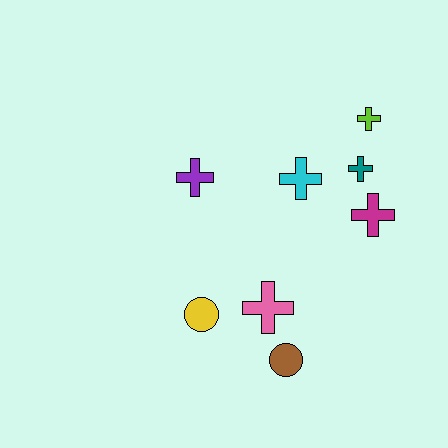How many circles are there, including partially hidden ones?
There are 2 circles.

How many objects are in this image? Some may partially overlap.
There are 8 objects.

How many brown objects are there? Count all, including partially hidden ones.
There is 1 brown object.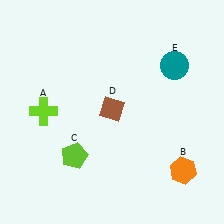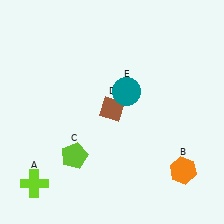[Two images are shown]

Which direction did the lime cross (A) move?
The lime cross (A) moved down.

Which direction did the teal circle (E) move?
The teal circle (E) moved left.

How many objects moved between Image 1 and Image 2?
2 objects moved between the two images.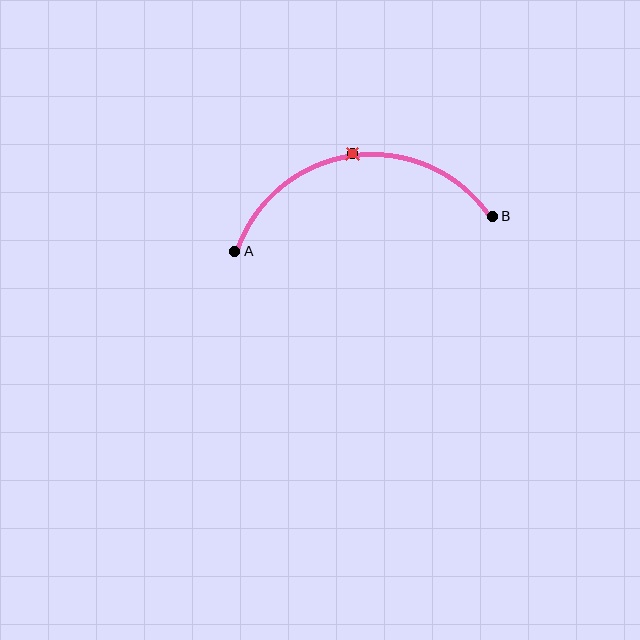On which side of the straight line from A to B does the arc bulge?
The arc bulges above the straight line connecting A and B.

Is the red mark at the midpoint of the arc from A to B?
Yes. The red mark lies on the arc at equal arc-length from both A and B — it is the arc midpoint.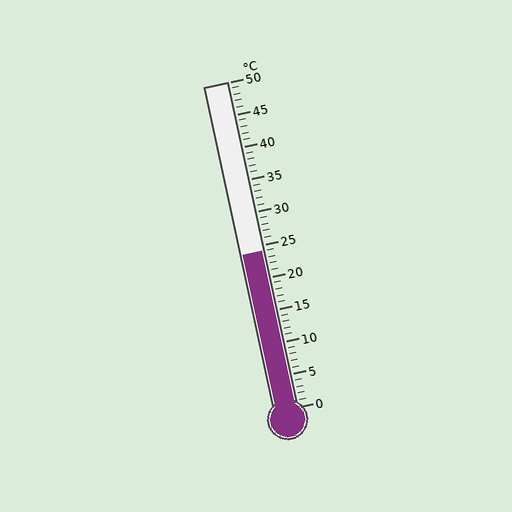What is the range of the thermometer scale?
The thermometer scale ranges from 0°C to 50°C.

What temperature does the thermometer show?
The thermometer shows approximately 24°C.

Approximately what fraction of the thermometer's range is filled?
The thermometer is filled to approximately 50% of its range.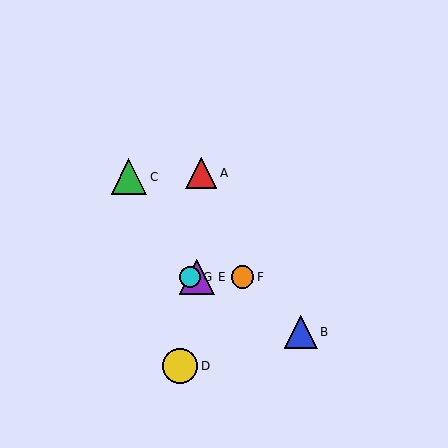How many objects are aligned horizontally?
3 objects (E, F, G) are aligned horizontally.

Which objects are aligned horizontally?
Objects E, F, G are aligned horizontally.